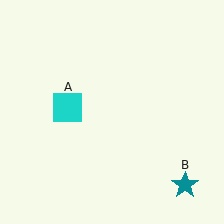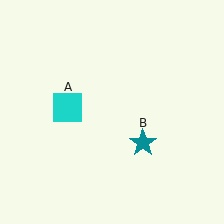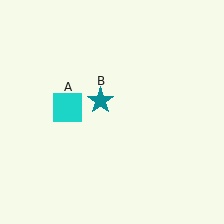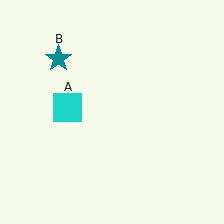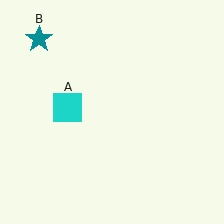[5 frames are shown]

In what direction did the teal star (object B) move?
The teal star (object B) moved up and to the left.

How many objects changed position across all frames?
1 object changed position: teal star (object B).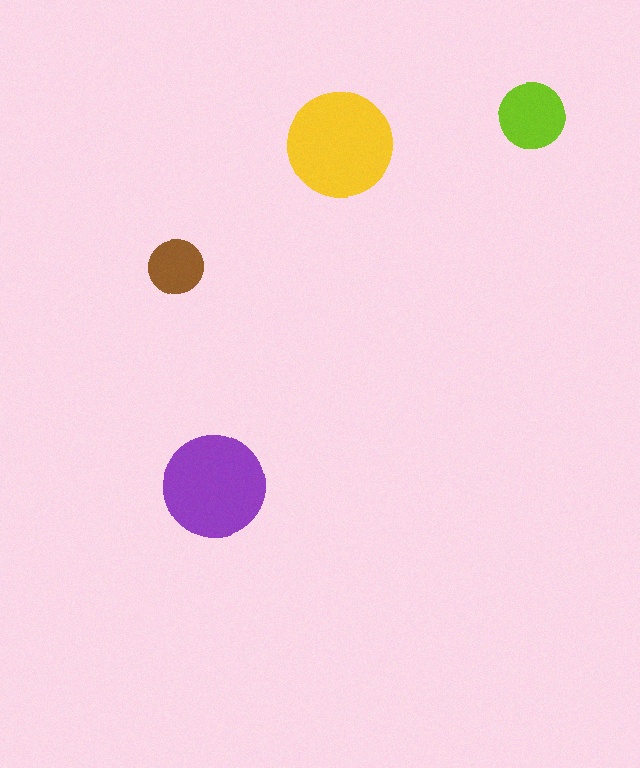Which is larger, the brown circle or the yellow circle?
The yellow one.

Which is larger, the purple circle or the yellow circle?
The yellow one.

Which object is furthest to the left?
The brown circle is leftmost.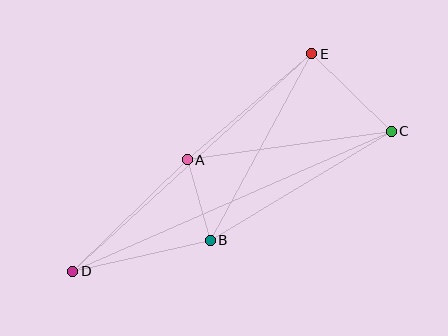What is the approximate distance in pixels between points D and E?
The distance between D and E is approximately 323 pixels.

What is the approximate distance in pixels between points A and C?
The distance between A and C is approximately 206 pixels.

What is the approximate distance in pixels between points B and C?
The distance between B and C is approximately 211 pixels.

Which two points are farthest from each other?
Points C and D are farthest from each other.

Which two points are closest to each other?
Points A and B are closest to each other.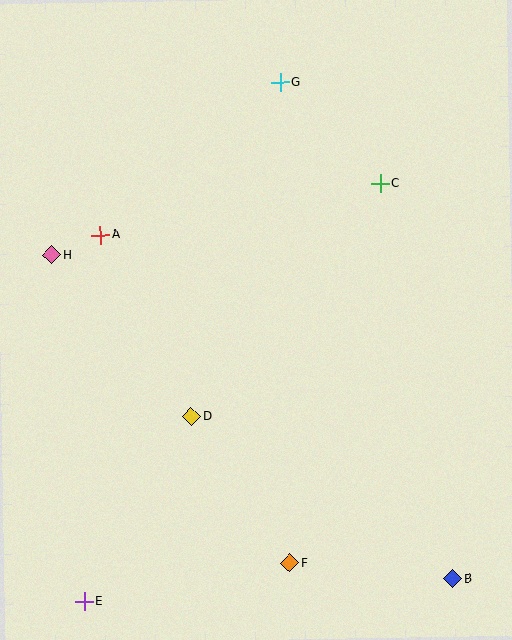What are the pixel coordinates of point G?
Point G is at (280, 82).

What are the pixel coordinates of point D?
Point D is at (191, 416).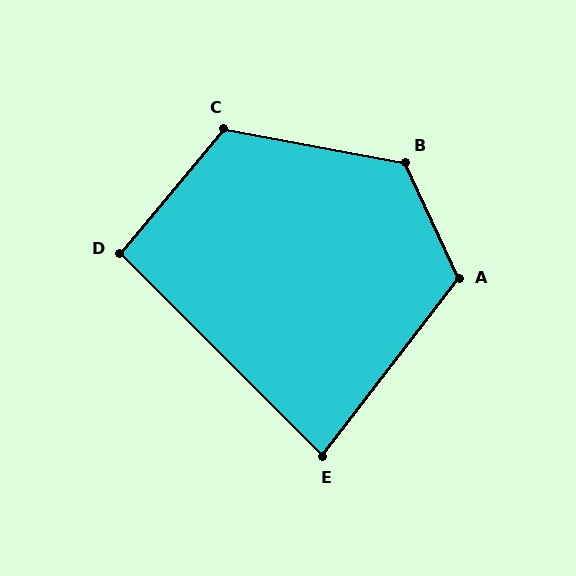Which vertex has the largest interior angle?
B, at approximately 126 degrees.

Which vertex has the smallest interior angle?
E, at approximately 83 degrees.